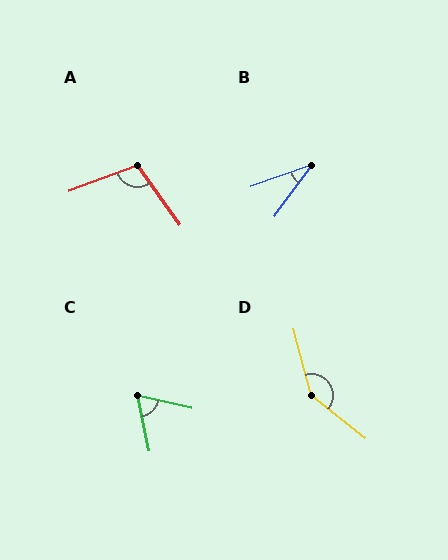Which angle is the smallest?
B, at approximately 34 degrees.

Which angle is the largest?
D, at approximately 143 degrees.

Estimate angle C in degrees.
Approximately 66 degrees.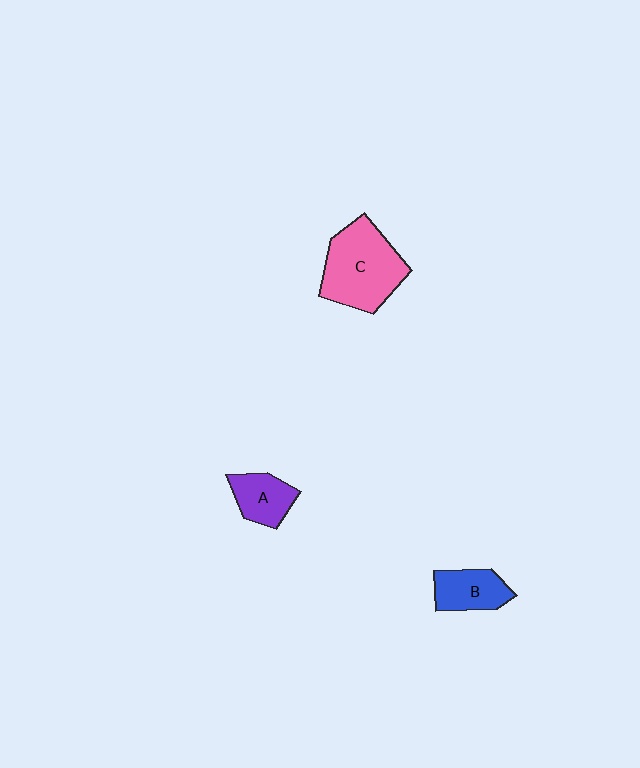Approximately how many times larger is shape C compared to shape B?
Approximately 1.9 times.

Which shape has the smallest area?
Shape A (purple).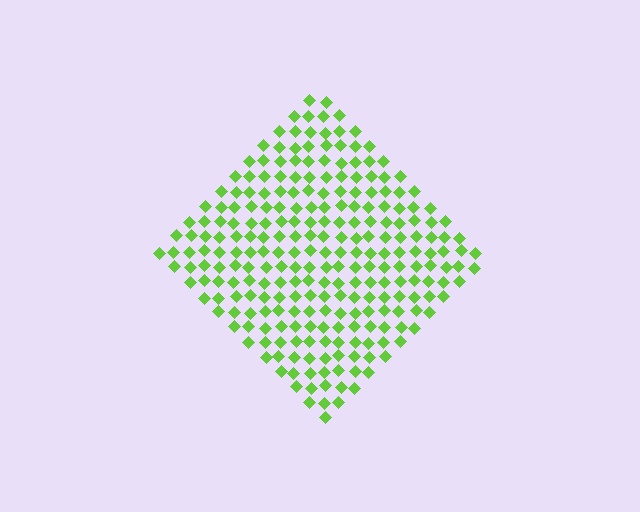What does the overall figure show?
The overall figure shows a diamond.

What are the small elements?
The small elements are diamonds.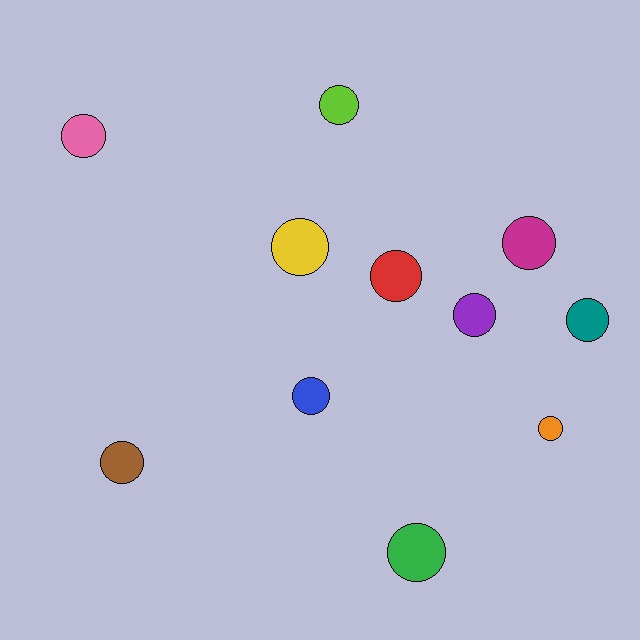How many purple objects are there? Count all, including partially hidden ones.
There is 1 purple object.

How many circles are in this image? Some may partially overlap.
There are 11 circles.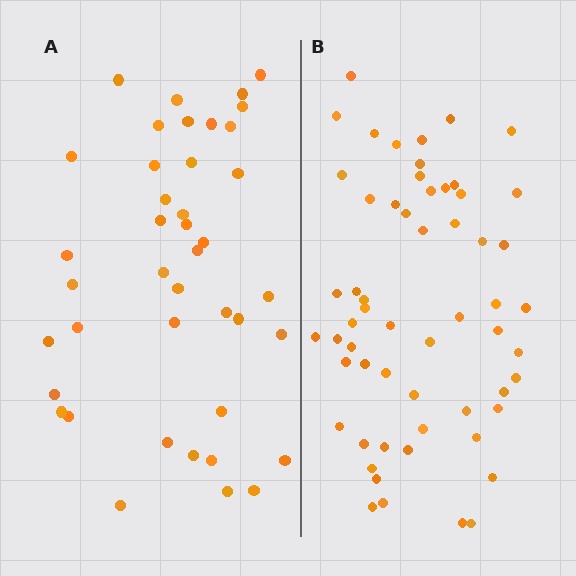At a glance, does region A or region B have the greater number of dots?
Region B (the right region) has more dots.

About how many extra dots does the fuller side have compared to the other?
Region B has approximately 15 more dots than region A.